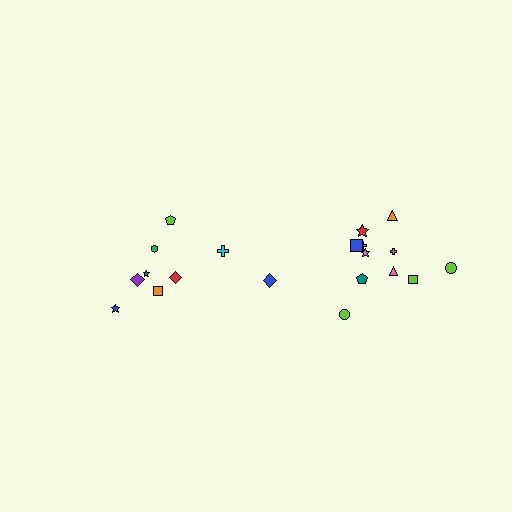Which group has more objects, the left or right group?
The right group.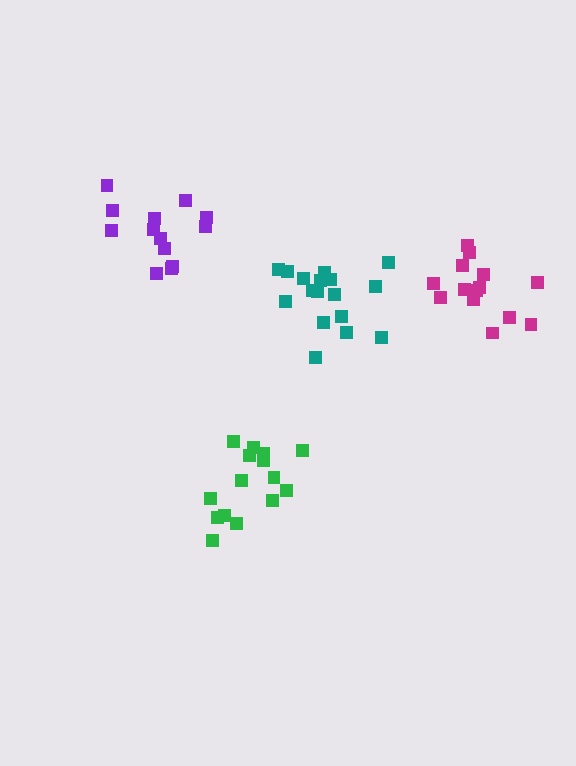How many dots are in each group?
Group 1: 15 dots, Group 2: 14 dots, Group 3: 13 dots, Group 4: 17 dots (59 total).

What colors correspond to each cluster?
The clusters are colored: green, magenta, purple, teal.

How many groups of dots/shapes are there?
There are 4 groups.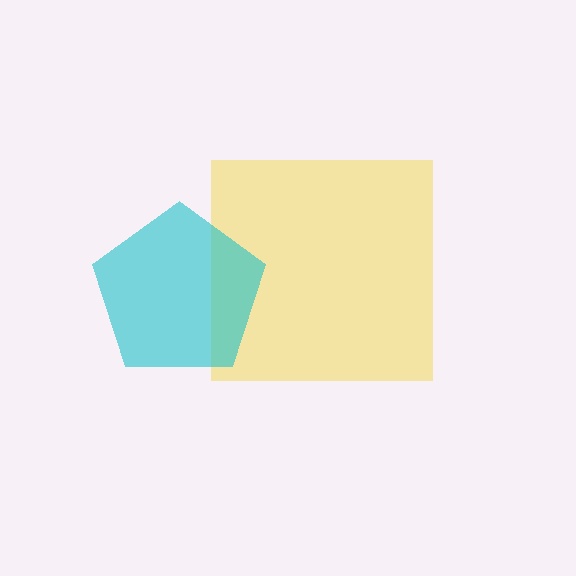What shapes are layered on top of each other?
The layered shapes are: a yellow square, a cyan pentagon.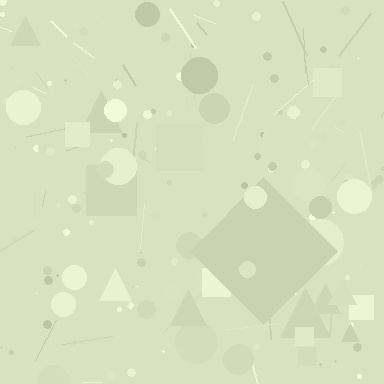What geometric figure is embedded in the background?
A diamond is embedded in the background.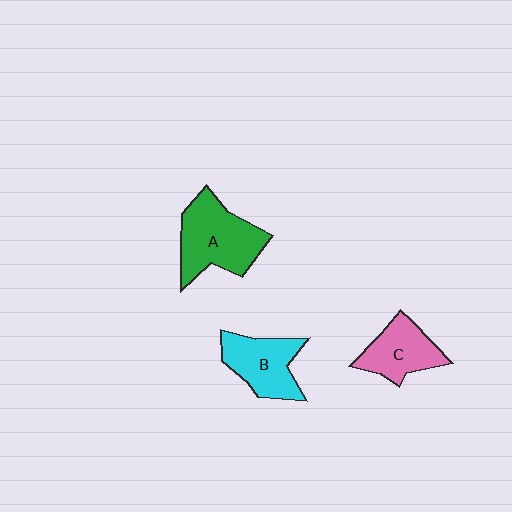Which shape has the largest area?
Shape A (green).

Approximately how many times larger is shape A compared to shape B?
Approximately 1.3 times.